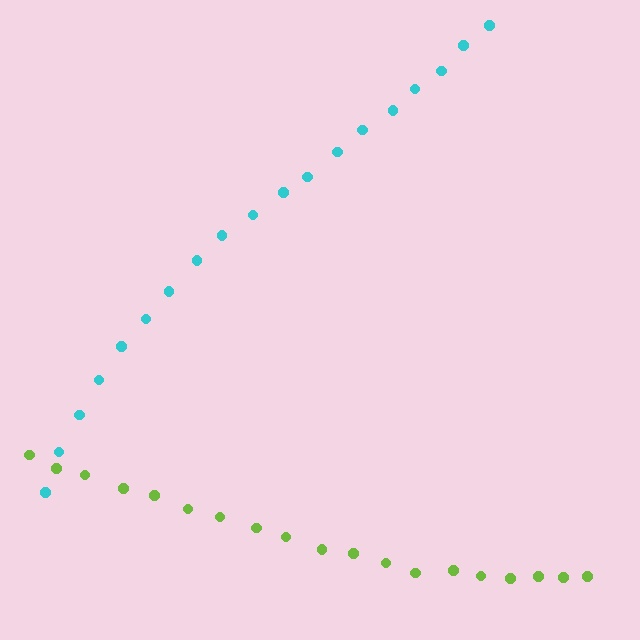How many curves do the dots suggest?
There are 2 distinct paths.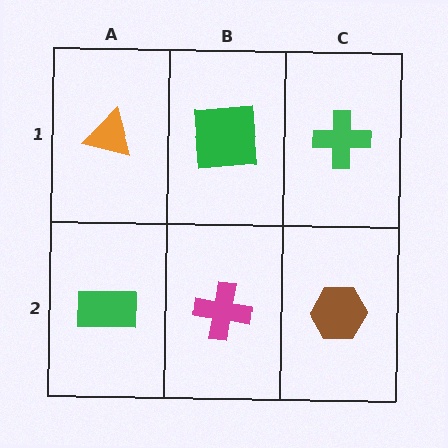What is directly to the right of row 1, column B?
A green cross.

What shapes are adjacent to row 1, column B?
A magenta cross (row 2, column B), an orange triangle (row 1, column A), a green cross (row 1, column C).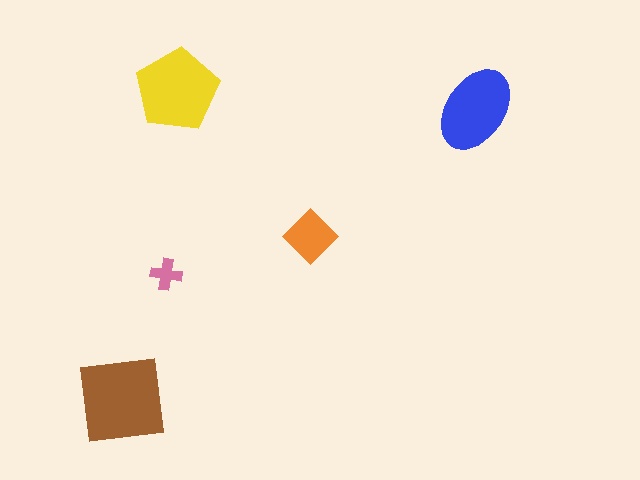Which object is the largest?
The brown square.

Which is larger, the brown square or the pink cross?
The brown square.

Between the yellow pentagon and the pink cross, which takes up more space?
The yellow pentagon.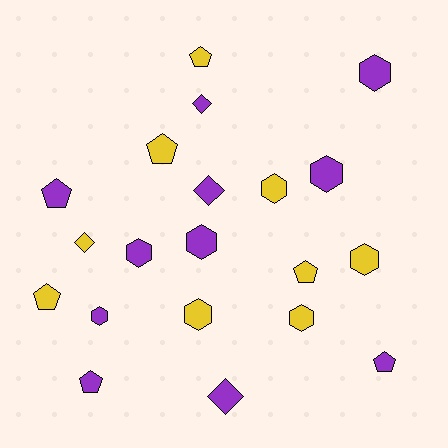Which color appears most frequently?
Purple, with 11 objects.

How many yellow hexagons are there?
There are 4 yellow hexagons.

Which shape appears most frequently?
Hexagon, with 9 objects.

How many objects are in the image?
There are 20 objects.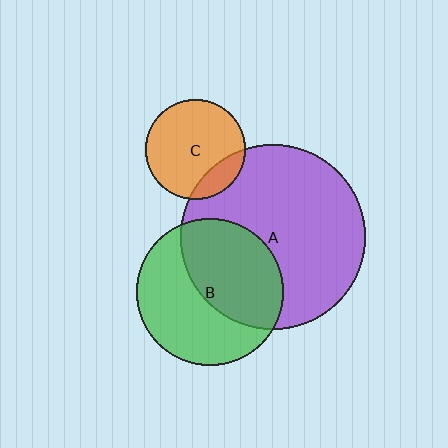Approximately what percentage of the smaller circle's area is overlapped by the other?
Approximately 50%.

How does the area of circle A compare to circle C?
Approximately 3.4 times.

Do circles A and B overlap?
Yes.